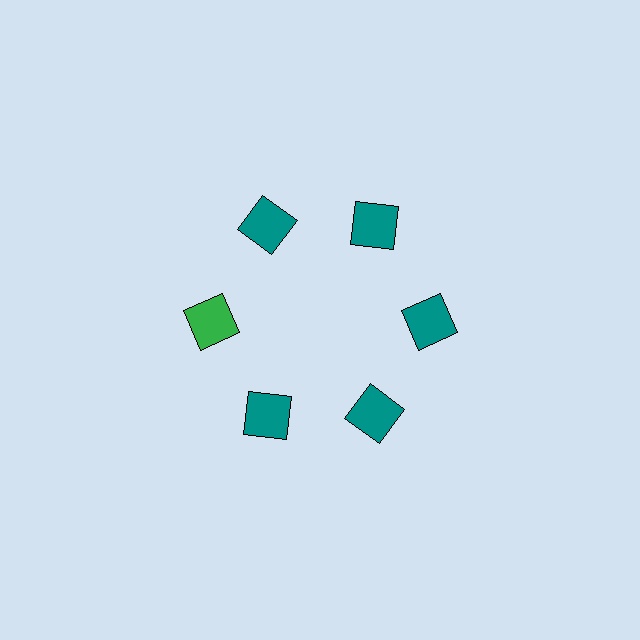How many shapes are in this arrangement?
There are 6 shapes arranged in a ring pattern.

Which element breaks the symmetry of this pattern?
The green square at roughly the 9 o'clock position breaks the symmetry. All other shapes are teal squares.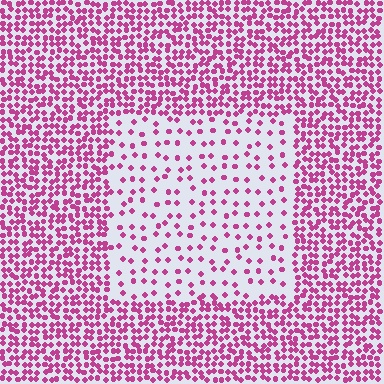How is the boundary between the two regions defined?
The boundary is defined by a change in element density (approximately 2.9x ratio). All elements are the same color, size, and shape.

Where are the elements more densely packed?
The elements are more densely packed outside the rectangle boundary.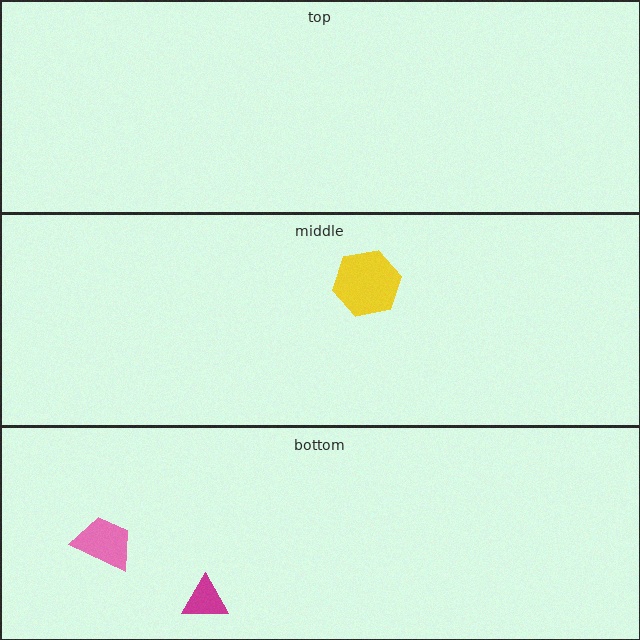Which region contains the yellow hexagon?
The middle region.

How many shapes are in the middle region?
1.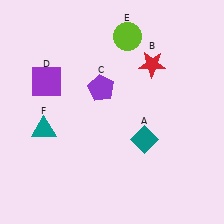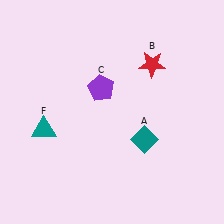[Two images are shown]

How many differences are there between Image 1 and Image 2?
There are 2 differences between the two images.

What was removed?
The purple square (D), the lime circle (E) were removed in Image 2.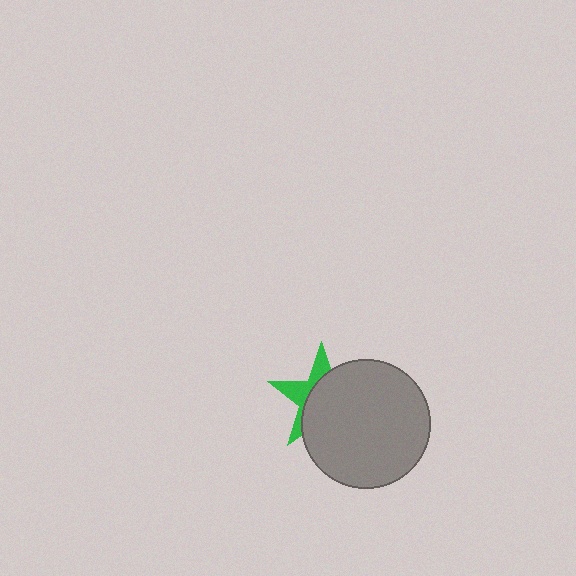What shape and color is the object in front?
The object in front is a gray circle.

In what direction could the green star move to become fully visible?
The green star could move toward the upper-left. That would shift it out from behind the gray circle entirely.